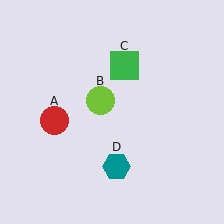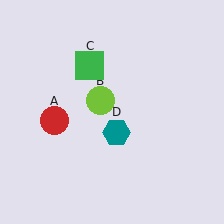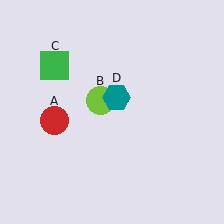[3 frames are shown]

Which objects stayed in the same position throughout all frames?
Red circle (object A) and lime circle (object B) remained stationary.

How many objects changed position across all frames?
2 objects changed position: green square (object C), teal hexagon (object D).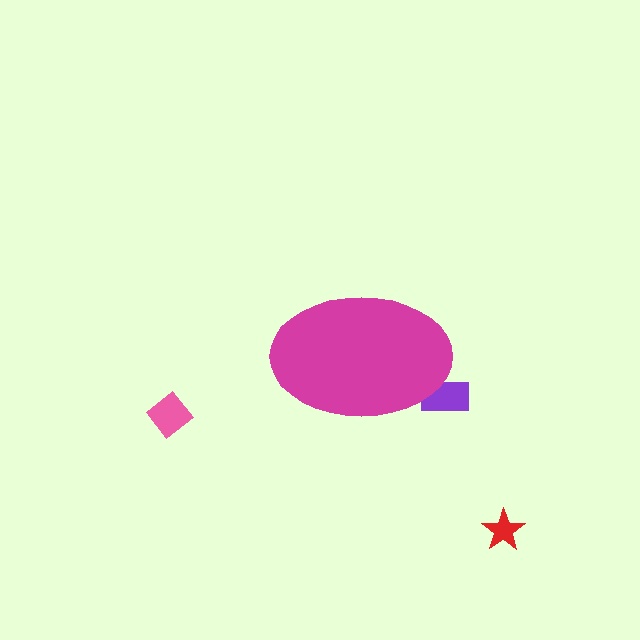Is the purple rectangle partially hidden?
Yes, the purple rectangle is partially hidden behind the magenta ellipse.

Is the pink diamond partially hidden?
No, the pink diamond is fully visible.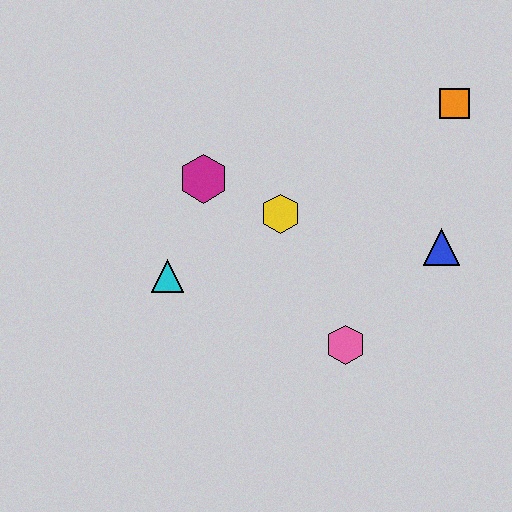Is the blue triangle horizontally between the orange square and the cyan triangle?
Yes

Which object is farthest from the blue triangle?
The cyan triangle is farthest from the blue triangle.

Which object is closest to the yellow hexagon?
The magenta hexagon is closest to the yellow hexagon.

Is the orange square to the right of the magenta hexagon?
Yes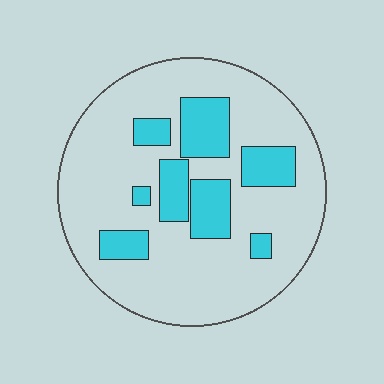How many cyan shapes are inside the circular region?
8.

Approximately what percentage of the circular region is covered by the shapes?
Approximately 25%.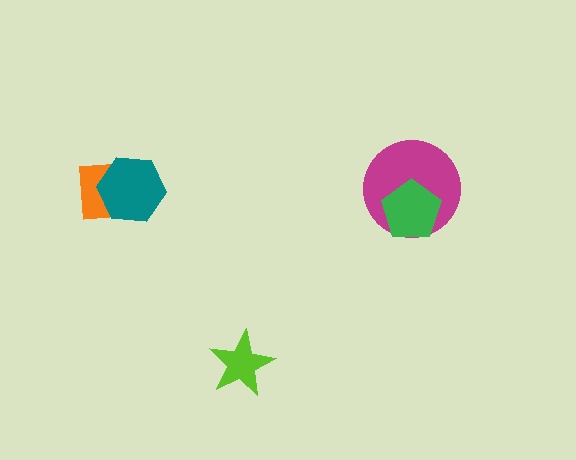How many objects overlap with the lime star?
0 objects overlap with the lime star.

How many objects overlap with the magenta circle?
1 object overlaps with the magenta circle.